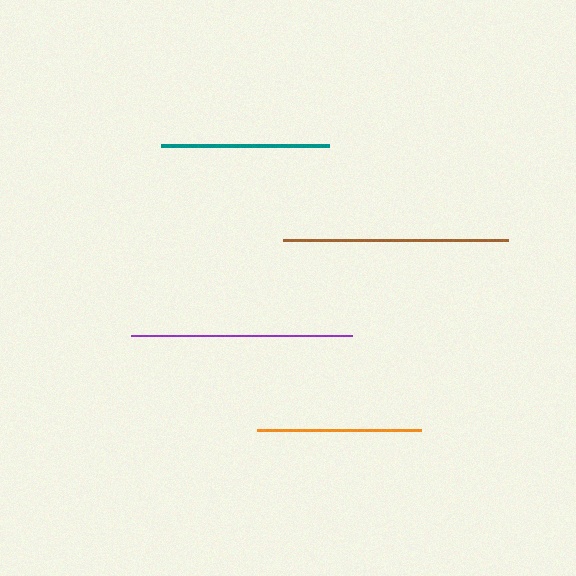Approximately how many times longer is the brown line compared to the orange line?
The brown line is approximately 1.4 times the length of the orange line.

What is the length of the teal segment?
The teal segment is approximately 168 pixels long.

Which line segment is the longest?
The brown line is the longest at approximately 225 pixels.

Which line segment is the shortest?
The orange line is the shortest at approximately 165 pixels.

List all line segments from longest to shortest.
From longest to shortest: brown, purple, teal, orange.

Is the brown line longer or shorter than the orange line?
The brown line is longer than the orange line.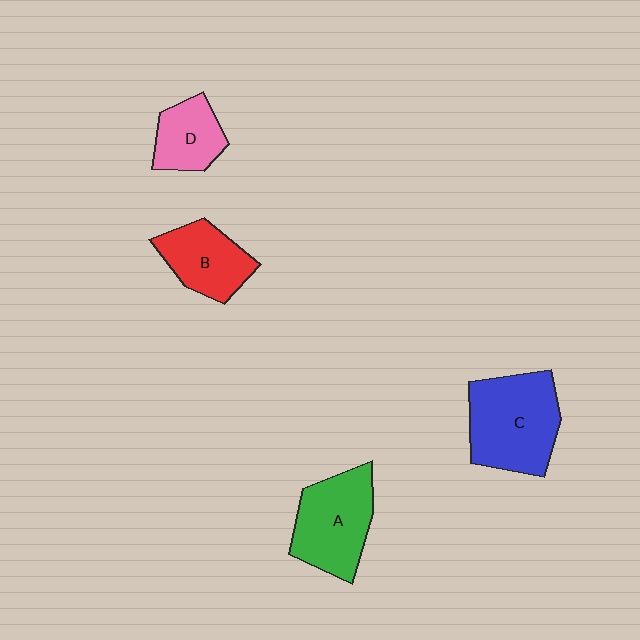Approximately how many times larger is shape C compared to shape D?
Approximately 1.9 times.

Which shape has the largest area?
Shape C (blue).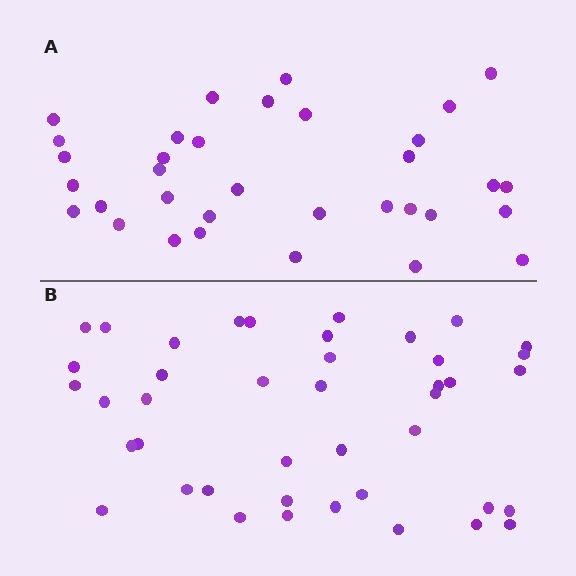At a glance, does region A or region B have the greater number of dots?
Region B (the bottom region) has more dots.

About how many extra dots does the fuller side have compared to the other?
Region B has roughly 8 or so more dots than region A.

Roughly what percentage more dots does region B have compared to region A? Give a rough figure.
About 25% more.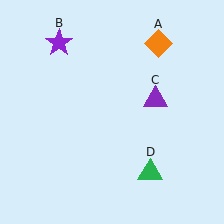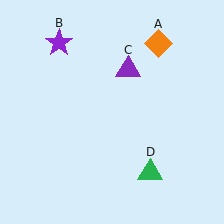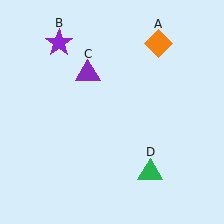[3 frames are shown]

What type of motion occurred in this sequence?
The purple triangle (object C) rotated counterclockwise around the center of the scene.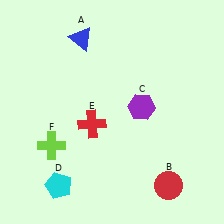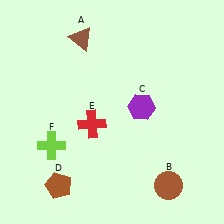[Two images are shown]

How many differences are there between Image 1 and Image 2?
There are 3 differences between the two images.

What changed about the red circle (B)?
In Image 1, B is red. In Image 2, it changed to brown.